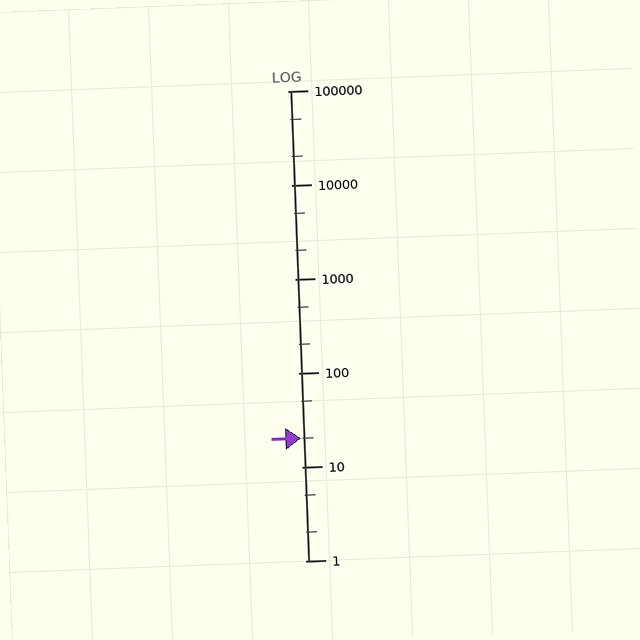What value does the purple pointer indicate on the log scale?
The pointer indicates approximately 20.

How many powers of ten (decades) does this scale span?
The scale spans 5 decades, from 1 to 100000.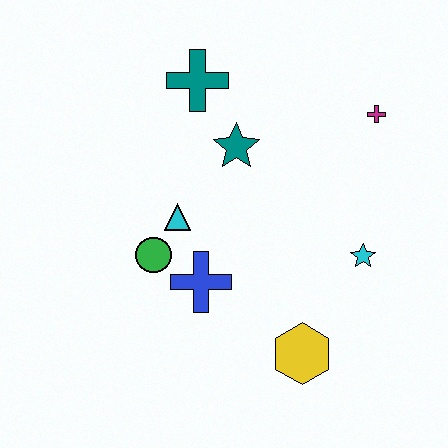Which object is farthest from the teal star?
The yellow hexagon is farthest from the teal star.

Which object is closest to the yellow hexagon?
The cyan star is closest to the yellow hexagon.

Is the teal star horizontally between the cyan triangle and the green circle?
No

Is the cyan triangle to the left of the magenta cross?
Yes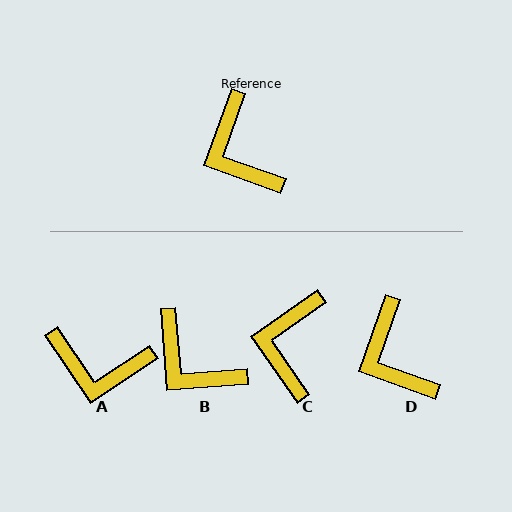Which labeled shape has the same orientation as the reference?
D.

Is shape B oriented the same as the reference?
No, it is off by about 24 degrees.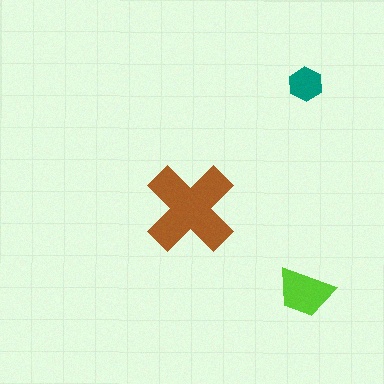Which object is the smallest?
The teal hexagon.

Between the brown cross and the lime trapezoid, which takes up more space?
The brown cross.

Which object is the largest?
The brown cross.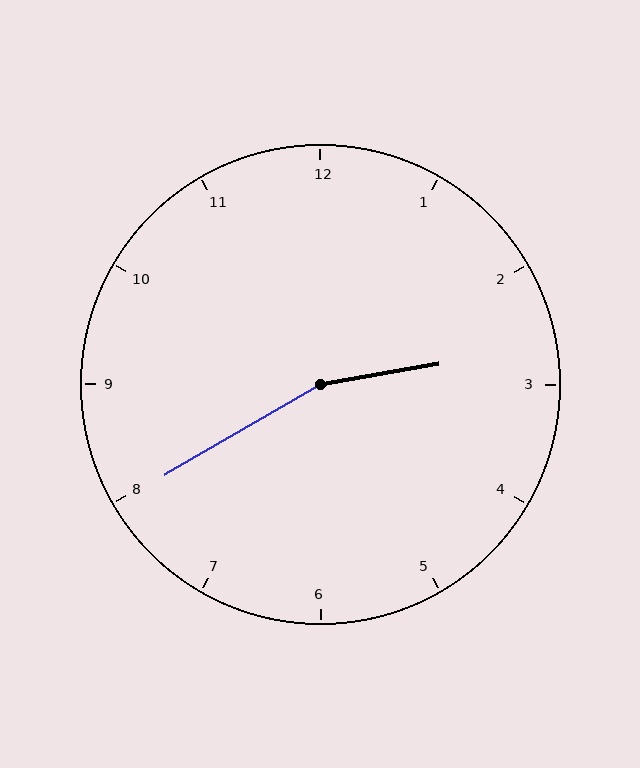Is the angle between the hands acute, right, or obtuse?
It is obtuse.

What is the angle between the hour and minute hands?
Approximately 160 degrees.